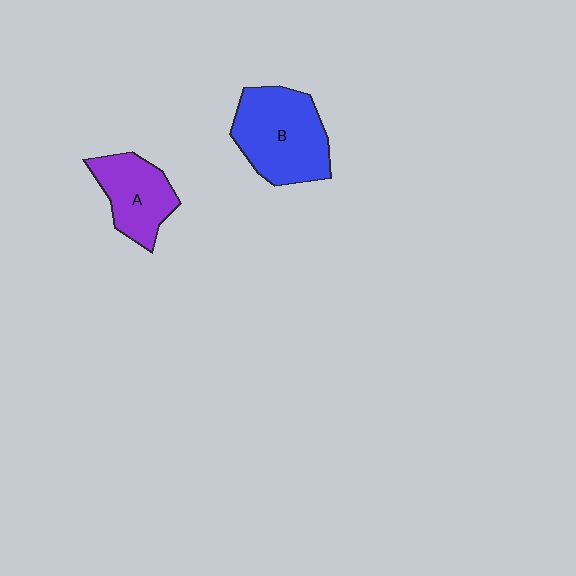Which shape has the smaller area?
Shape A (purple).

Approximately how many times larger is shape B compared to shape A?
Approximately 1.5 times.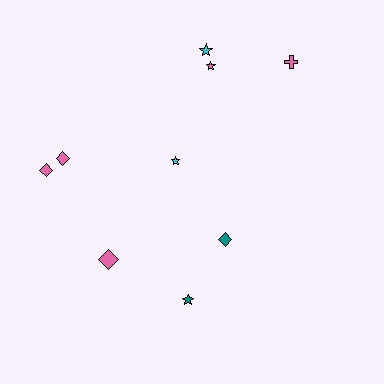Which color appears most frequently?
Pink, with 5 objects.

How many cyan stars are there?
There are 2 cyan stars.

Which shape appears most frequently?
Diamond, with 4 objects.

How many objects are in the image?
There are 9 objects.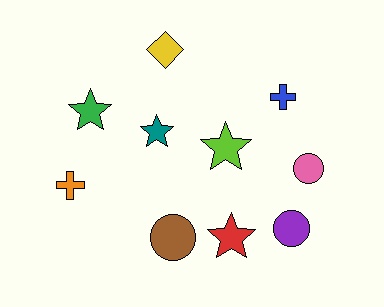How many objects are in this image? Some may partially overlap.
There are 10 objects.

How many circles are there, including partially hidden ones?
There are 3 circles.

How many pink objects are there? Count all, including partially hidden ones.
There is 1 pink object.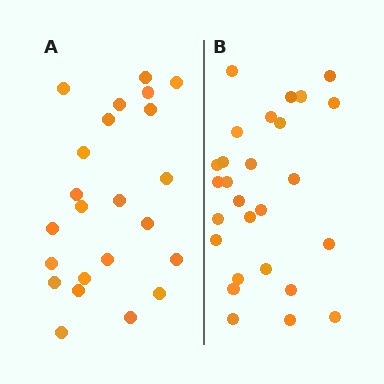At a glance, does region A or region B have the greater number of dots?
Region B (the right region) has more dots.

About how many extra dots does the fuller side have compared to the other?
Region B has about 4 more dots than region A.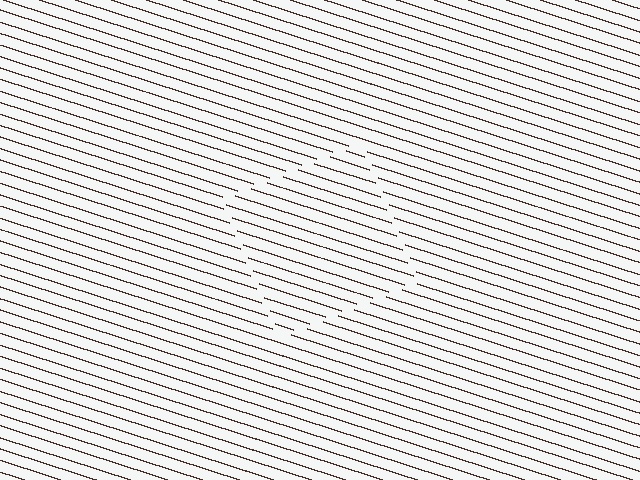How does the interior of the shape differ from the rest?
The interior of the shape contains the same grating, shifted by half a period — the contour is defined by the phase discontinuity where line-ends from the inner and outer gratings abut.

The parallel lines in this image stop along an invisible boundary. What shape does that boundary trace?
An illusory square. The interior of the shape contains the same grating, shifted by half a period — the contour is defined by the phase discontinuity where line-ends from the inner and outer gratings abut.